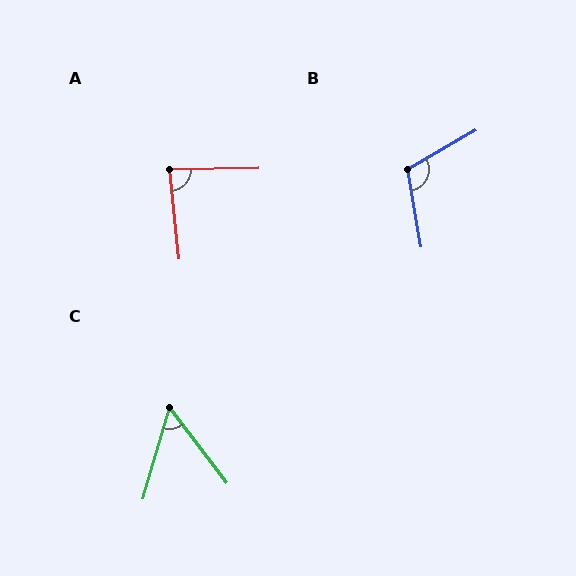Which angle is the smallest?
C, at approximately 53 degrees.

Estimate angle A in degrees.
Approximately 85 degrees.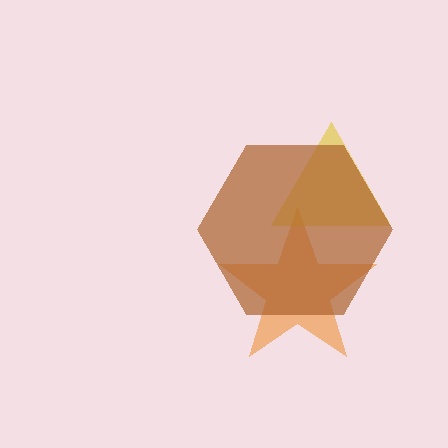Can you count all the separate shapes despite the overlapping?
Yes, there are 3 separate shapes.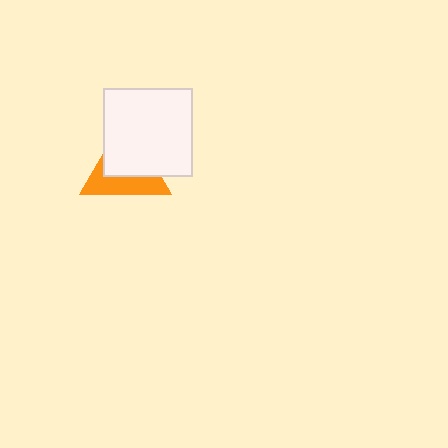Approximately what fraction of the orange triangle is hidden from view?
Roughly 56% of the orange triangle is hidden behind the white square.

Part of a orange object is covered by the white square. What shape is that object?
It is a triangle.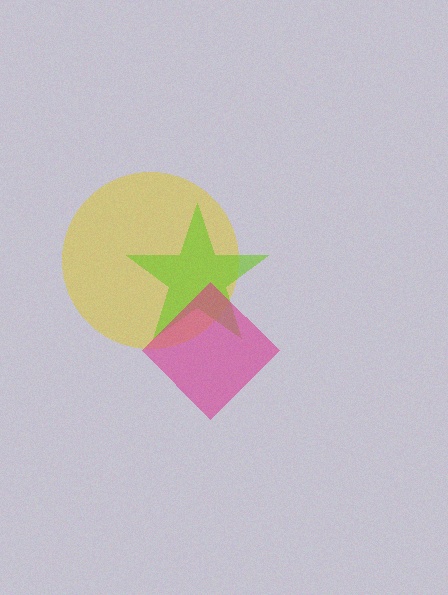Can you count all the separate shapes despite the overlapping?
Yes, there are 3 separate shapes.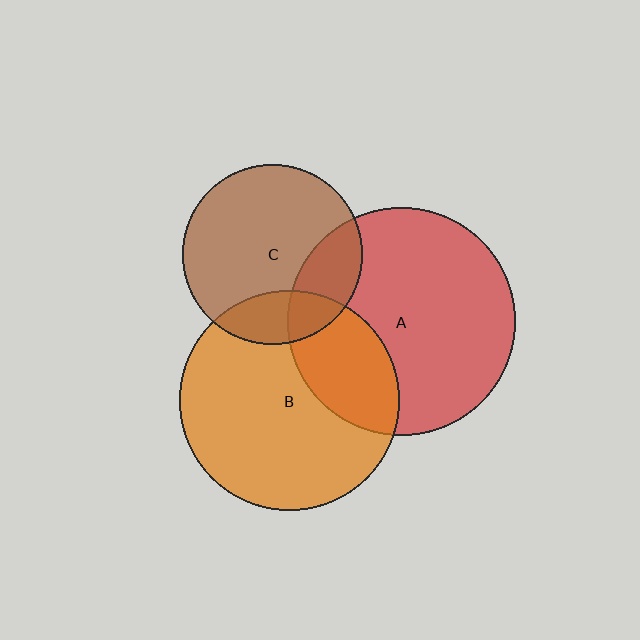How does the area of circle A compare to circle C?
Approximately 1.6 times.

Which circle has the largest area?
Circle A (red).